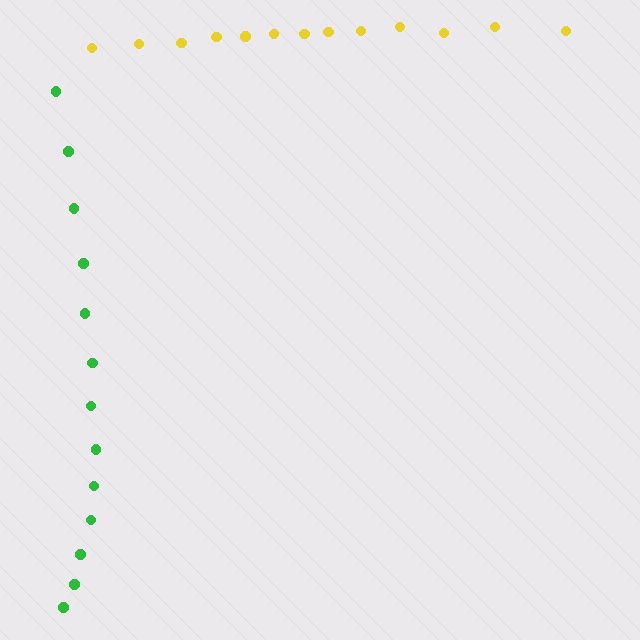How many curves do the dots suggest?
There are 2 distinct paths.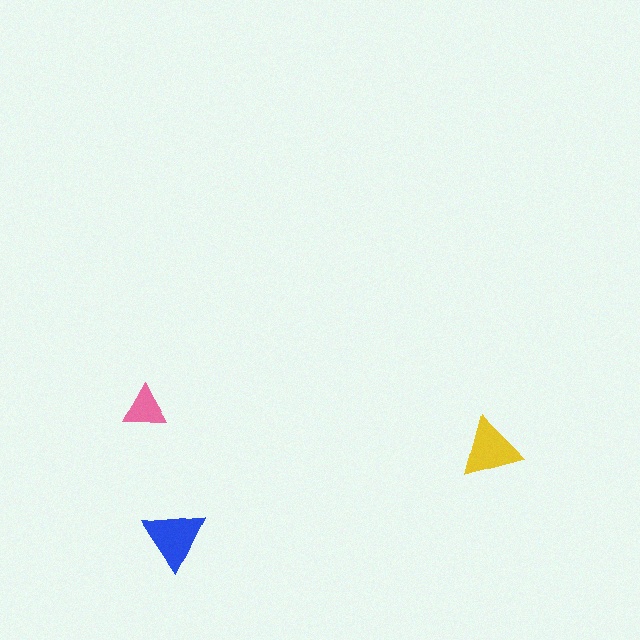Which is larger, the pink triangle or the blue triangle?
The blue one.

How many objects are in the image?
There are 3 objects in the image.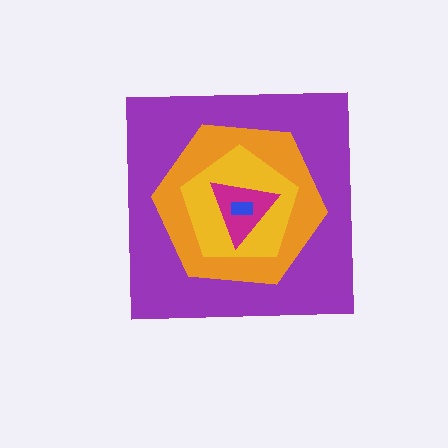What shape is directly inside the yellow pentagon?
The magenta triangle.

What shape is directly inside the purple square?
The orange hexagon.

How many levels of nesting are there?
5.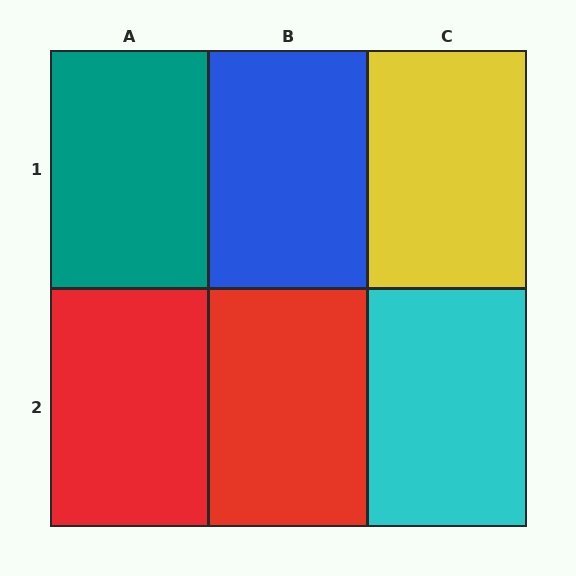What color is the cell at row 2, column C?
Cyan.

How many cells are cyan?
1 cell is cyan.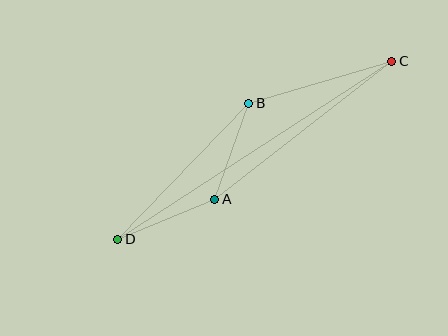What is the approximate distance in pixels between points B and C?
The distance between B and C is approximately 149 pixels.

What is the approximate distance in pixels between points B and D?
The distance between B and D is approximately 189 pixels.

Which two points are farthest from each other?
Points C and D are farthest from each other.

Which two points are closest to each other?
Points A and B are closest to each other.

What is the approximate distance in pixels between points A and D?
The distance between A and D is approximately 105 pixels.